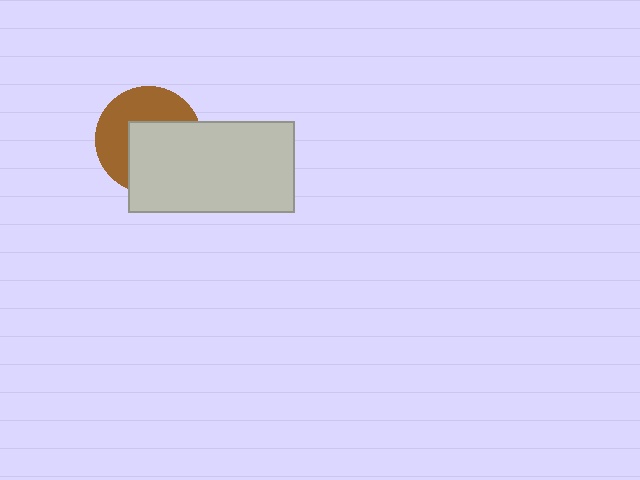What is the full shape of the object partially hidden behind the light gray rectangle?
The partially hidden object is a brown circle.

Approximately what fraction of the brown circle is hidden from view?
Roughly 52% of the brown circle is hidden behind the light gray rectangle.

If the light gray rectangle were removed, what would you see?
You would see the complete brown circle.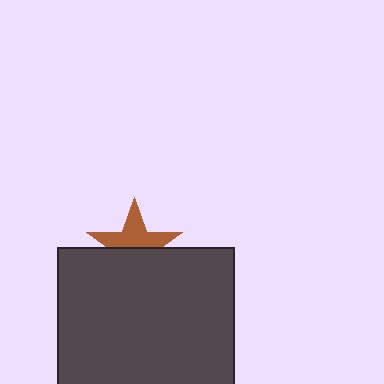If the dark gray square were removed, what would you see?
You would see the complete brown star.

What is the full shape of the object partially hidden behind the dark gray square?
The partially hidden object is a brown star.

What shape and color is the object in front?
The object in front is a dark gray square.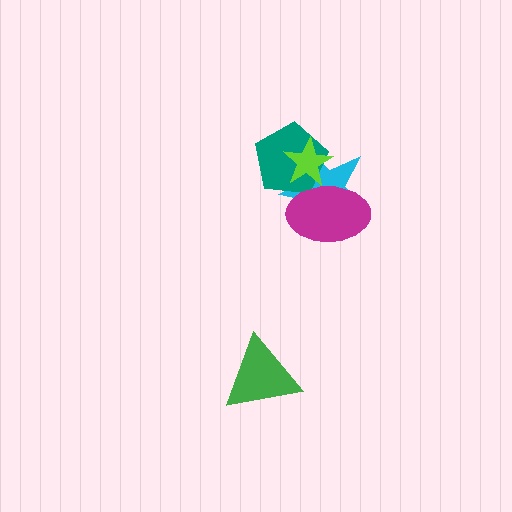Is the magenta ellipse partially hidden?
Yes, it is partially covered by another shape.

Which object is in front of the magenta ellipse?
The lime star is in front of the magenta ellipse.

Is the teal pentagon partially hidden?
Yes, it is partially covered by another shape.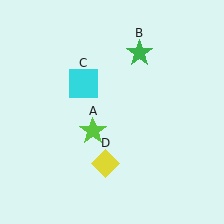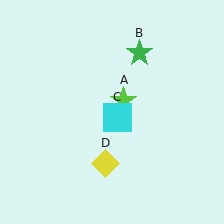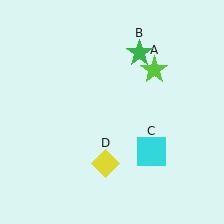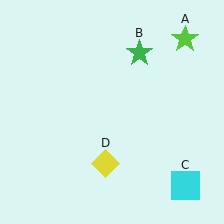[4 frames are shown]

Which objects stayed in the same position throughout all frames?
Green star (object B) and yellow diamond (object D) remained stationary.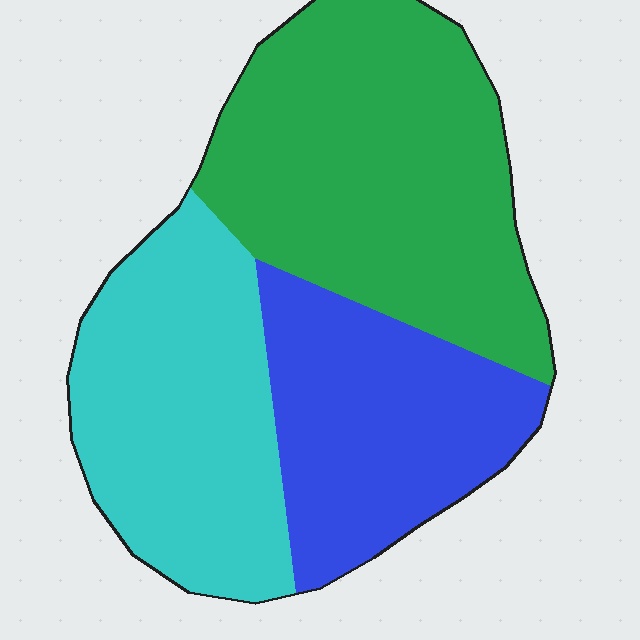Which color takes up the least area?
Blue, at roughly 25%.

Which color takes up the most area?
Green, at roughly 40%.